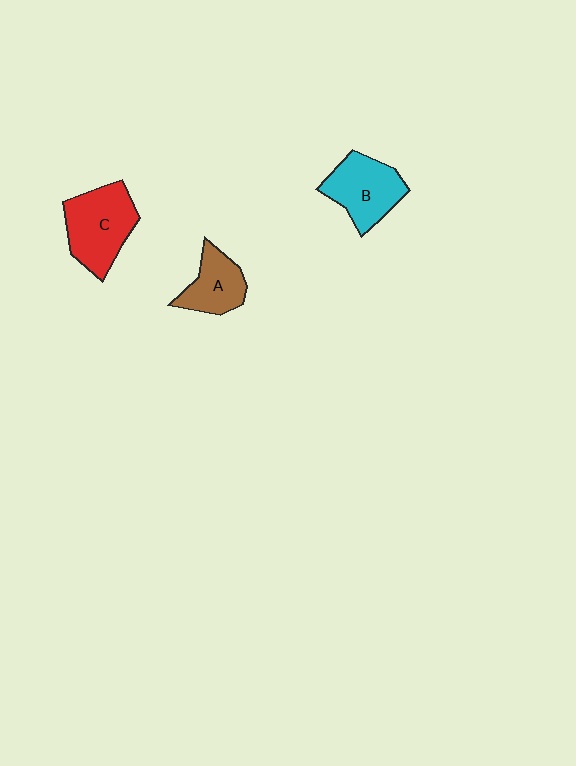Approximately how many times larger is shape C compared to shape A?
Approximately 1.5 times.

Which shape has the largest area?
Shape C (red).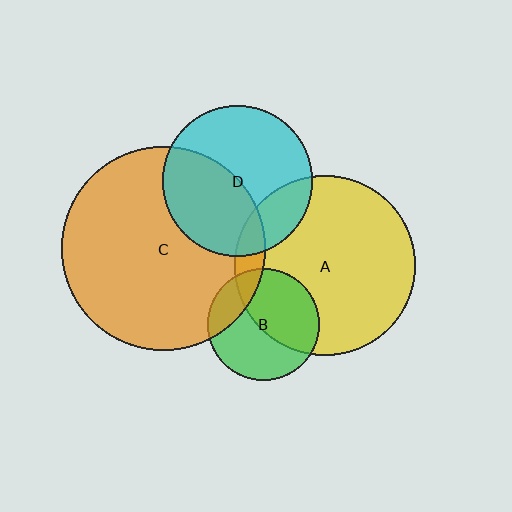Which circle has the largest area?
Circle C (orange).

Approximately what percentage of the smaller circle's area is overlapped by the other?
Approximately 45%.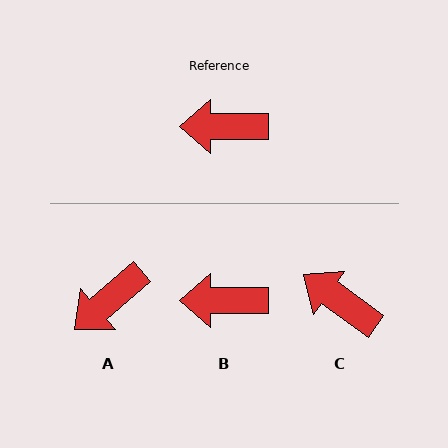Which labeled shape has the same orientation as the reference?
B.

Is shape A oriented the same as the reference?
No, it is off by about 40 degrees.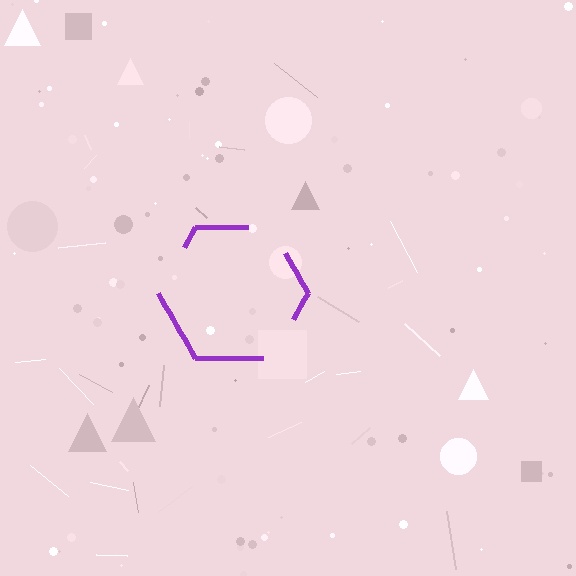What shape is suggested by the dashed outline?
The dashed outline suggests a hexagon.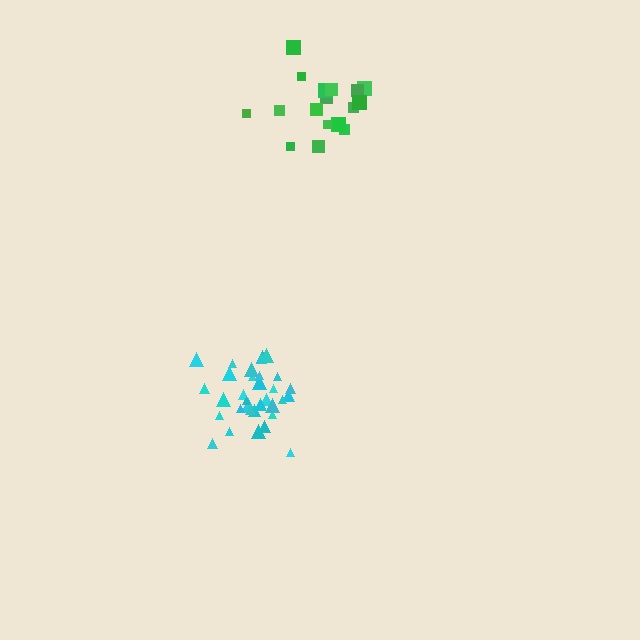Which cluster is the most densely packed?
Cyan.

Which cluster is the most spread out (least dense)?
Green.